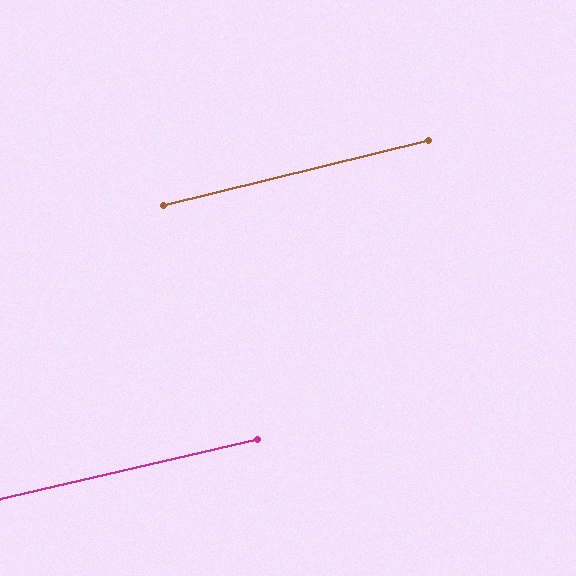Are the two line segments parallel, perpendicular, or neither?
Parallel — their directions differ by only 0.6°.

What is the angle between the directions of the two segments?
Approximately 1 degree.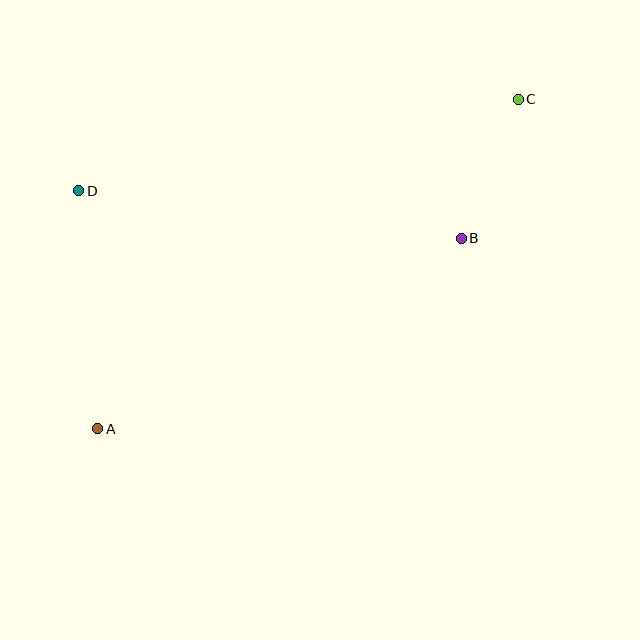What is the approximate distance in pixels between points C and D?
The distance between C and D is approximately 449 pixels.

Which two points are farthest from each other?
Points A and C are farthest from each other.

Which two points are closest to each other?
Points B and C are closest to each other.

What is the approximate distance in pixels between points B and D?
The distance between B and D is approximately 385 pixels.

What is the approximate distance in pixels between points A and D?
The distance between A and D is approximately 239 pixels.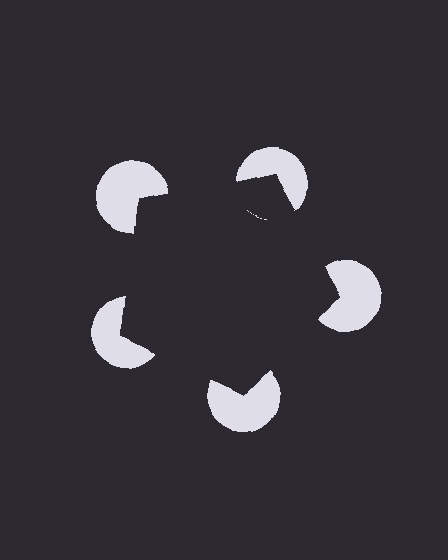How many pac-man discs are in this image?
There are 5 — one at each vertex of the illusory pentagon.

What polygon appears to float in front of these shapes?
An illusory pentagon — its edges are inferred from the aligned wedge cuts in the pac-man discs, not physically drawn.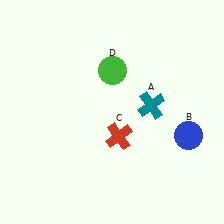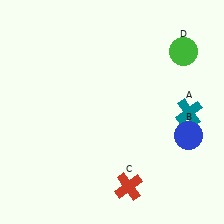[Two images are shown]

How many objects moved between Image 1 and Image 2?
3 objects moved between the two images.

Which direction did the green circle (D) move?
The green circle (D) moved right.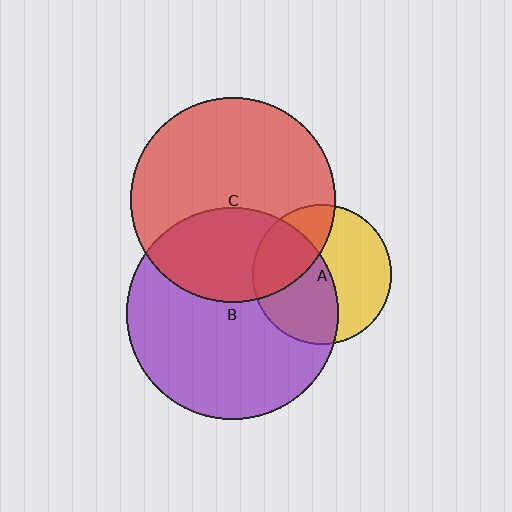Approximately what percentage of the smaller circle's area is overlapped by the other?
Approximately 30%.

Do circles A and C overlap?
Yes.